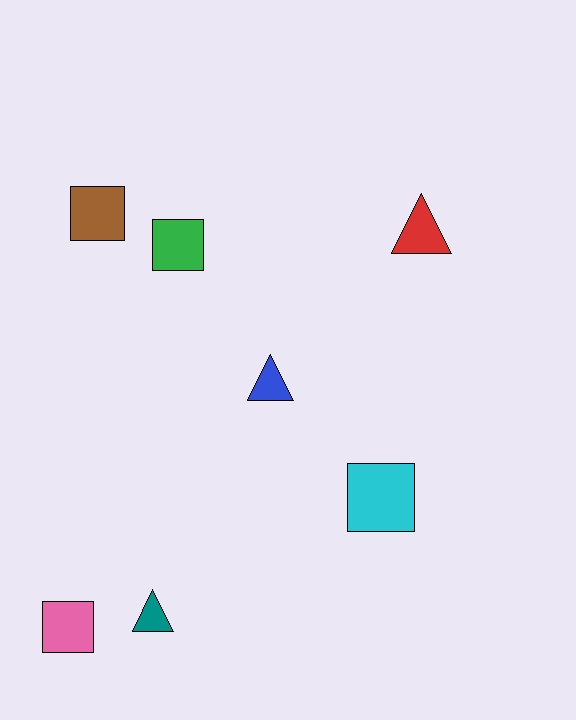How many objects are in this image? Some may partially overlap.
There are 7 objects.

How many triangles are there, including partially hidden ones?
There are 3 triangles.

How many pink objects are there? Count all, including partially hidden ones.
There is 1 pink object.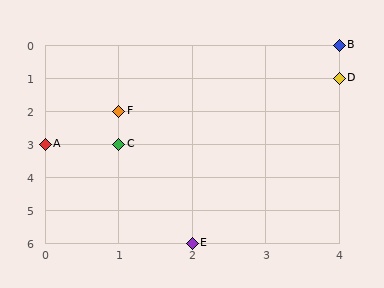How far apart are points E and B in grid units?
Points E and B are 2 columns and 6 rows apart (about 6.3 grid units diagonally).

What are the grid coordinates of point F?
Point F is at grid coordinates (1, 2).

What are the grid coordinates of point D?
Point D is at grid coordinates (4, 1).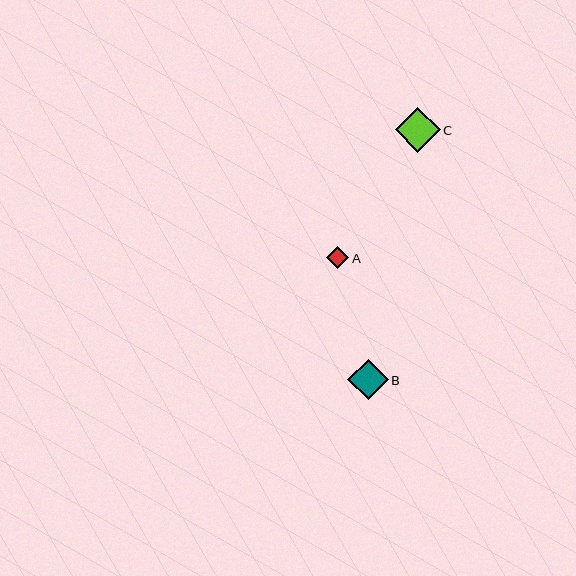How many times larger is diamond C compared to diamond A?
Diamond C is approximately 2.0 times the size of diamond A.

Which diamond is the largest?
Diamond C is the largest with a size of approximately 45 pixels.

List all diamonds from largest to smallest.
From largest to smallest: C, B, A.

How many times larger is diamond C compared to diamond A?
Diamond C is approximately 2.0 times the size of diamond A.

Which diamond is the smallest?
Diamond A is the smallest with a size of approximately 22 pixels.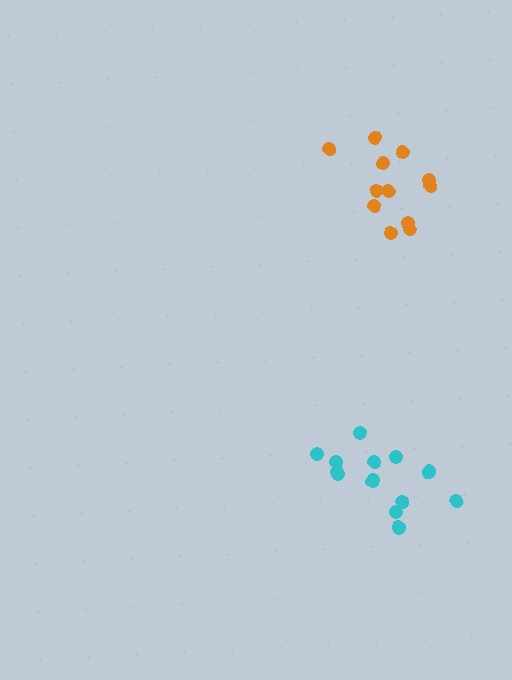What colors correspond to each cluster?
The clusters are colored: orange, cyan.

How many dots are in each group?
Group 1: 12 dots, Group 2: 14 dots (26 total).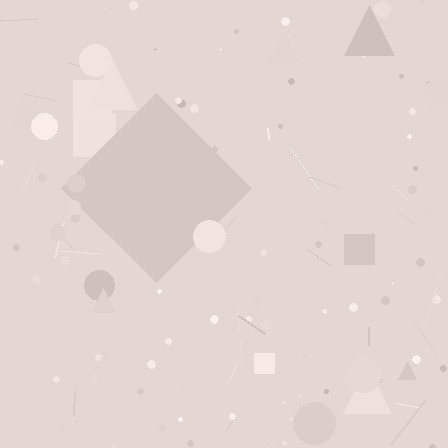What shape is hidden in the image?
A diamond is hidden in the image.